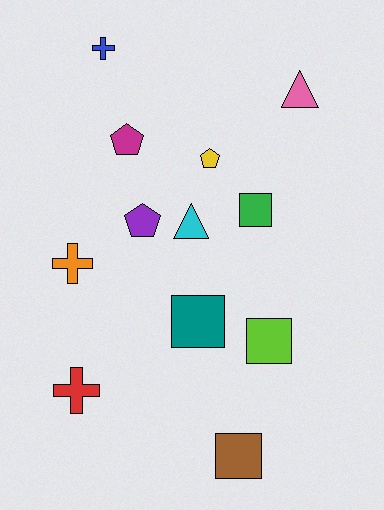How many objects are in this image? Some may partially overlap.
There are 12 objects.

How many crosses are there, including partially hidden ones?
There are 3 crosses.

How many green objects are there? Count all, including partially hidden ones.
There is 1 green object.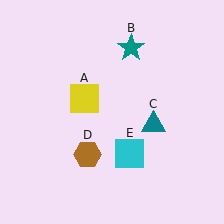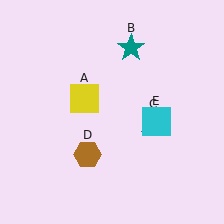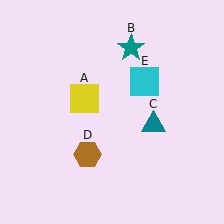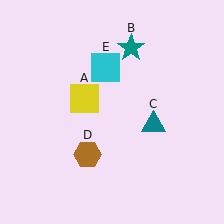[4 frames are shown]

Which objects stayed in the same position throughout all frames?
Yellow square (object A) and teal star (object B) and teal triangle (object C) and brown hexagon (object D) remained stationary.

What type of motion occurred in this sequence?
The cyan square (object E) rotated counterclockwise around the center of the scene.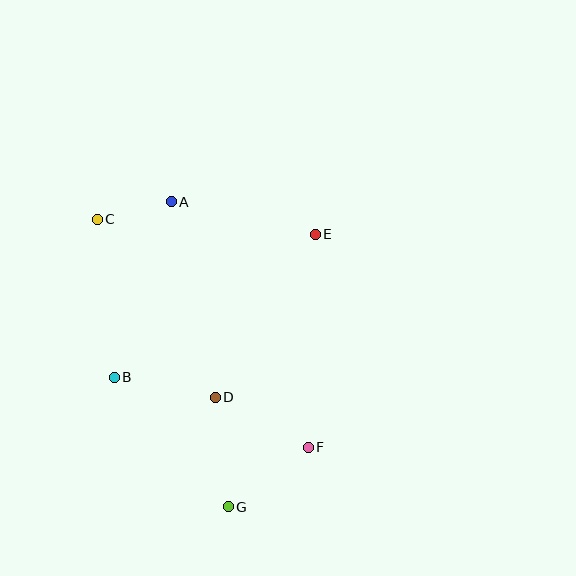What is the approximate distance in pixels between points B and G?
The distance between B and G is approximately 173 pixels.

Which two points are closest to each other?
Points A and C are closest to each other.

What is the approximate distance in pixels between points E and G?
The distance between E and G is approximately 286 pixels.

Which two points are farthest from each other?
Points C and G are farthest from each other.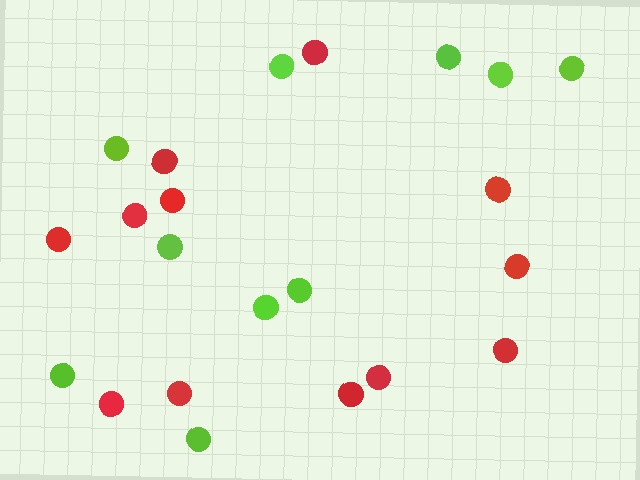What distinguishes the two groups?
There are 2 groups: one group of lime circles (10) and one group of red circles (12).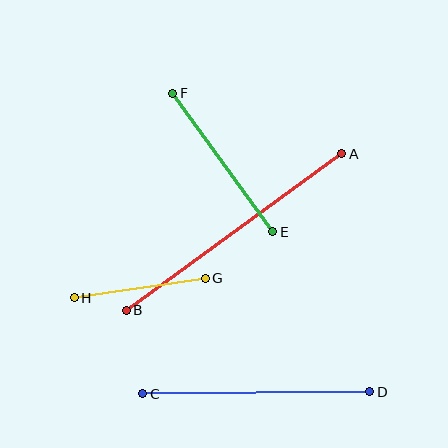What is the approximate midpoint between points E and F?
The midpoint is at approximately (223, 162) pixels.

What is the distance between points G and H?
The distance is approximately 132 pixels.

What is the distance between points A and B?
The distance is approximately 266 pixels.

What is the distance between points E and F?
The distance is approximately 171 pixels.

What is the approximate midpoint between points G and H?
The midpoint is at approximately (140, 288) pixels.